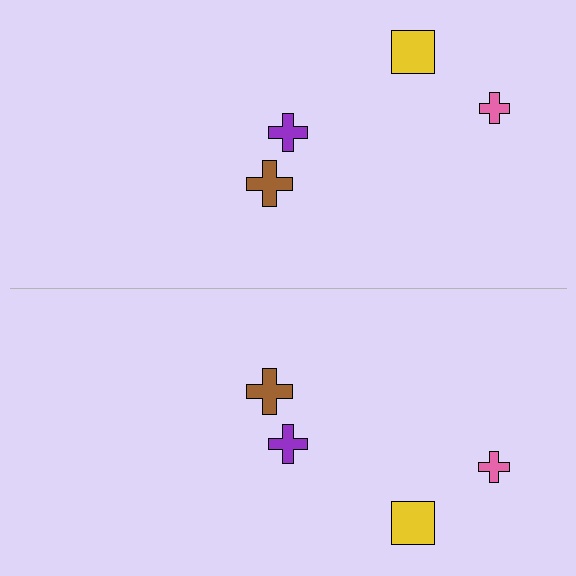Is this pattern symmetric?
Yes, this pattern has bilateral (reflection) symmetry.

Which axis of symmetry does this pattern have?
The pattern has a horizontal axis of symmetry running through the center of the image.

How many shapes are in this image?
There are 8 shapes in this image.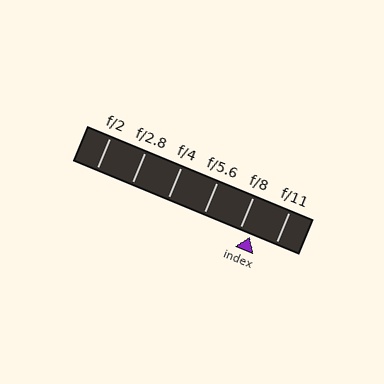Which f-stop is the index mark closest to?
The index mark is closest to f/8.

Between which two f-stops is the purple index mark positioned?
The index mark is between f/8 and f/11.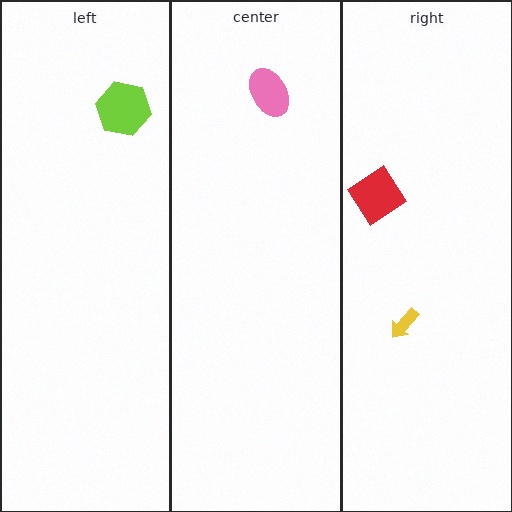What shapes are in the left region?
The lime hexagon.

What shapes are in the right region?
The yellow arrow, the red diamond.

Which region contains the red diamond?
The right region.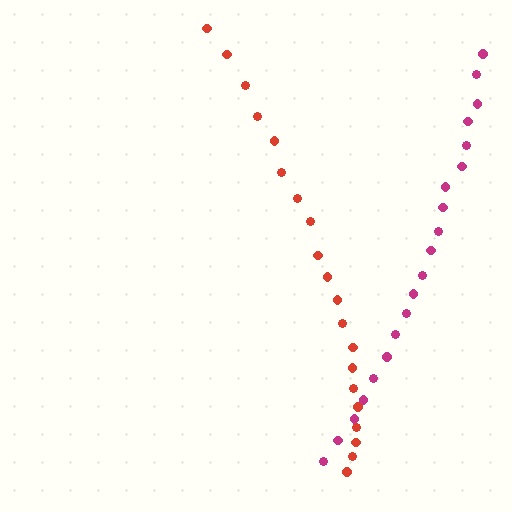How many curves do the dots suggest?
There are 2 distinct paths.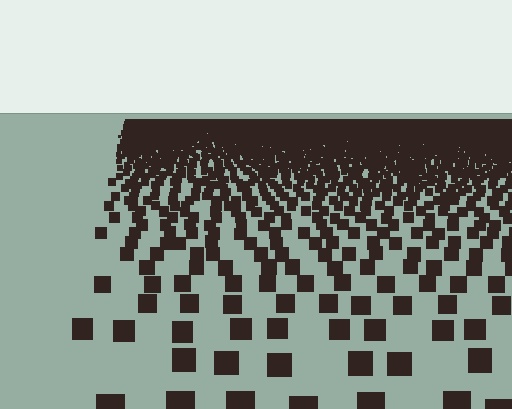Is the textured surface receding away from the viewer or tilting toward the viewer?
The surface is receding away from the viewer. Texture elements get smaller and denser toward the top.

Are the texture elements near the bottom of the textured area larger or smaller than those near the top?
Larger. Near the bottom, elements are closer to the viewer and appear at a bigger on-screen size.